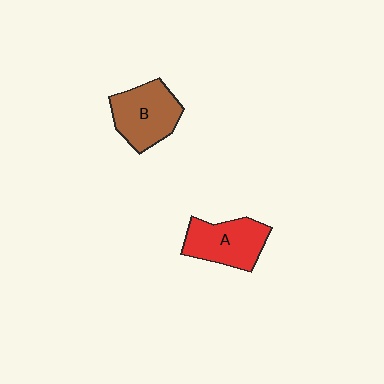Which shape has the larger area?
Shape B (brown).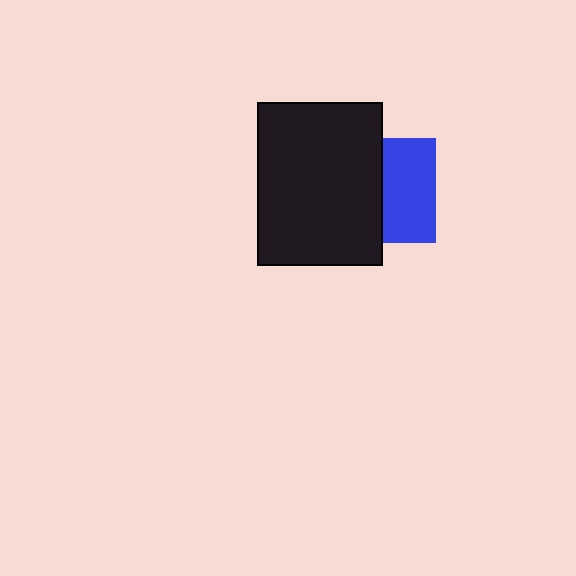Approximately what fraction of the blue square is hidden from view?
Roughly 51% of the blue square is hidden behind the black rectangle.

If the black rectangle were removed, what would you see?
You would see the complete blue square.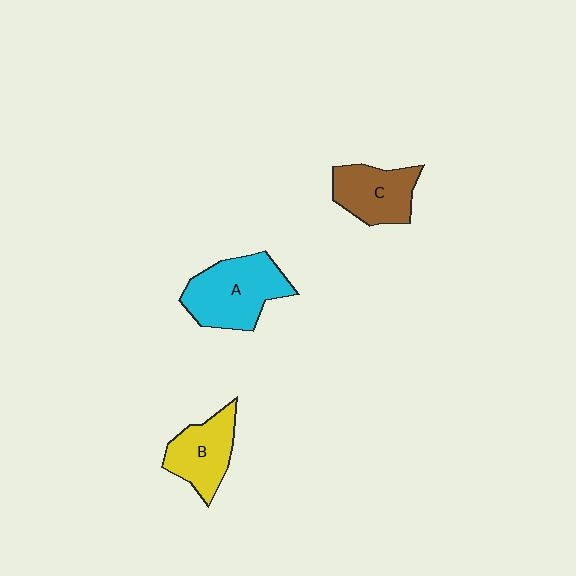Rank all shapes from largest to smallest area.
From largest to smallest: A (cyan), C (brown), B (yellow).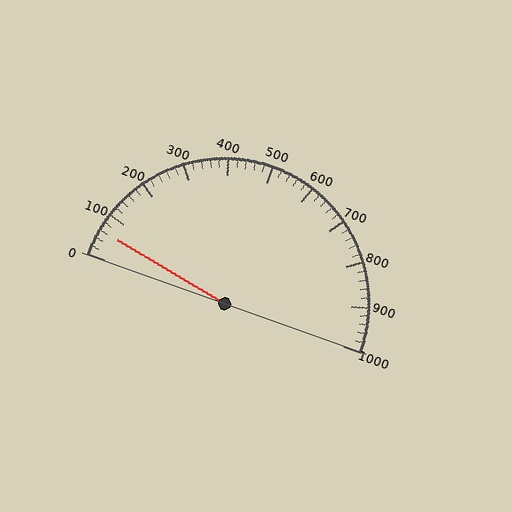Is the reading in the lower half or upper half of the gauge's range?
The reading is in the lower half of the range (0 to 1000).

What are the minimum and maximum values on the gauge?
The gauge ranges from 0 to 1000.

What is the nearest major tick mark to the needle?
The nearest major tick mark is 100.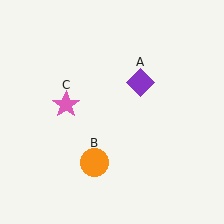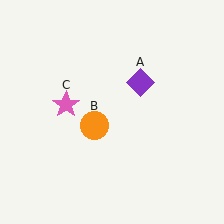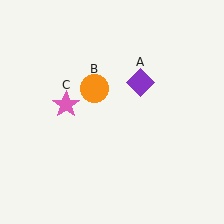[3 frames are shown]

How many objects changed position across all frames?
1 object changed position: orange circle (object B).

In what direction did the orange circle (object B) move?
The orange circle (object B) moved up.